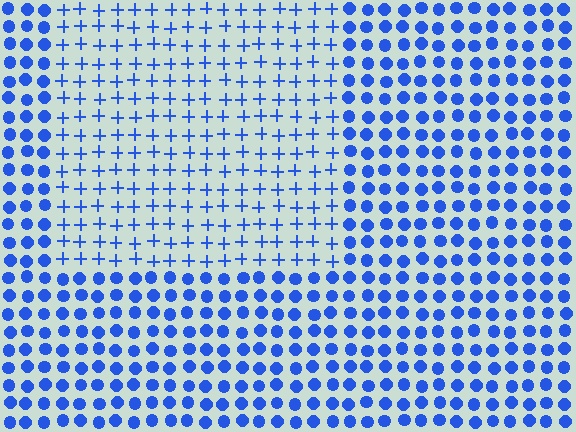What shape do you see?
I see a rectangle.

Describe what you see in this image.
The image is filled with small blue elements arranged in a uniform grid. A rectangle-shaped region contains plus signs, while the surrounding area contains circles. The boundary is defined purely by the change in element shape.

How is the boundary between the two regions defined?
The boundary is defined by a change in element shape: plus signs inside vs. circles outside. All elements share the same color and spacing.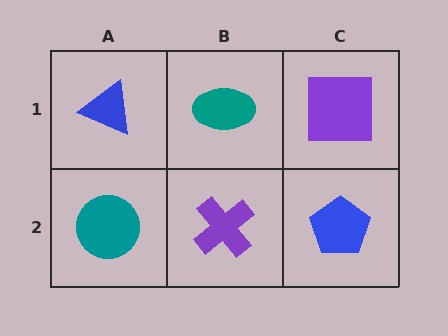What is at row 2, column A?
A teal circle.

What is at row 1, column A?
A blue triangle.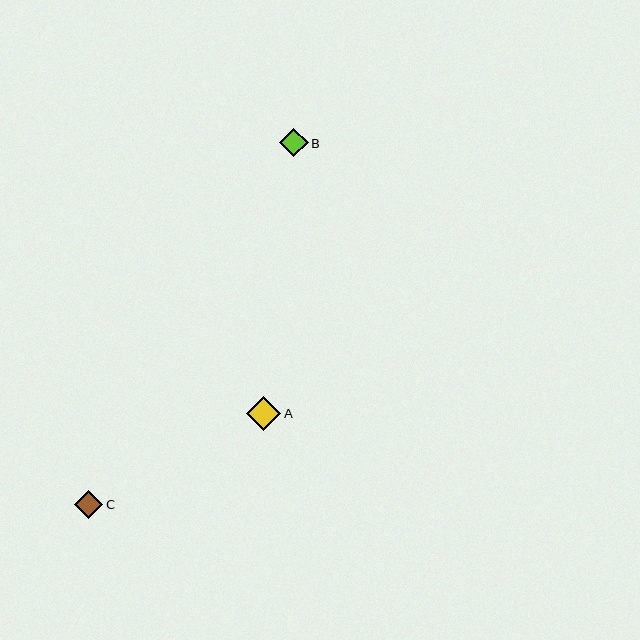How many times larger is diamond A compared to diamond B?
Diamond A is approximately 1.2 times the size of diamond B.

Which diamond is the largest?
Diamond A is the largest with a size of approximately 34 pixels.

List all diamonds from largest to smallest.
From largest to smallest: A, B, C.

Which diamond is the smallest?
Diamond C is the smallest with a size of approximately 28 pixels.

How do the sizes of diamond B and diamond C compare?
Diamond B and diamond C are approximately the same size.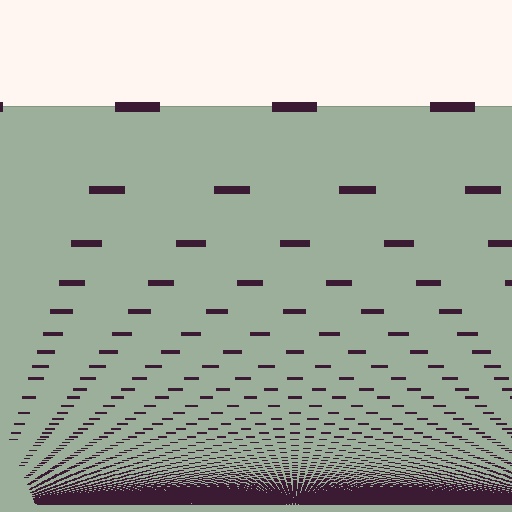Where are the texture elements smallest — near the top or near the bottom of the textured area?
Near the bottom.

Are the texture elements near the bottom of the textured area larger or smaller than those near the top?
Smaller. The gradient is inverted — elements near the bottom are smaller and denser.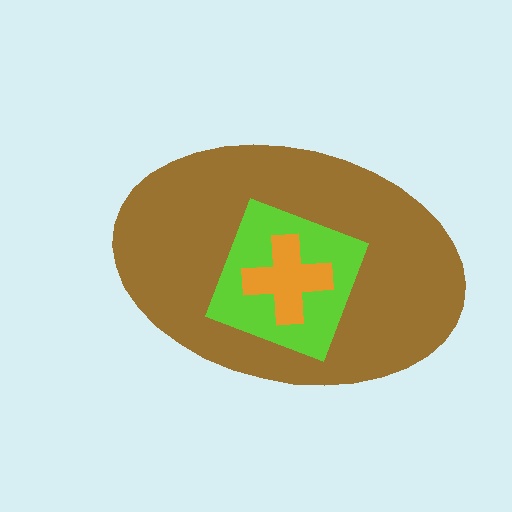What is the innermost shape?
The orange cross.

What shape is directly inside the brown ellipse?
The lime square.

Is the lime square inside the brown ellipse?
Yes.